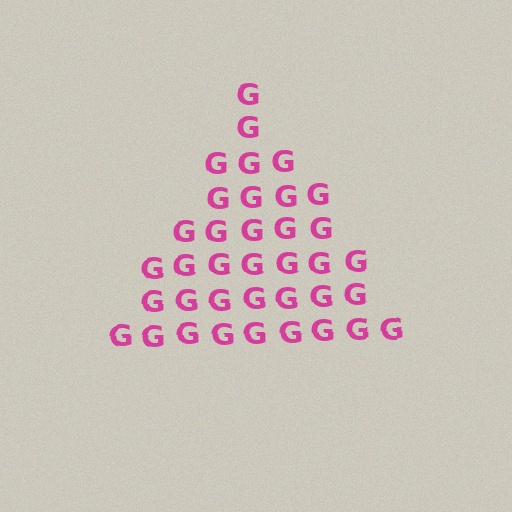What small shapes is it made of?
It is made of small letter G's.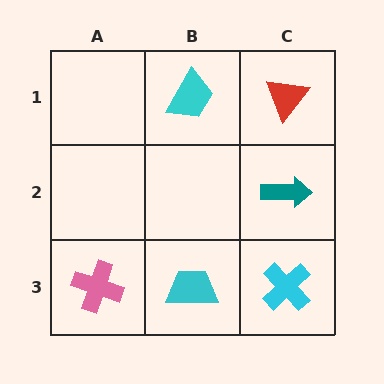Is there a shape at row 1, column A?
No, that cell is empty.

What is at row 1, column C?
A red triangle.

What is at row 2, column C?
A teal arrow.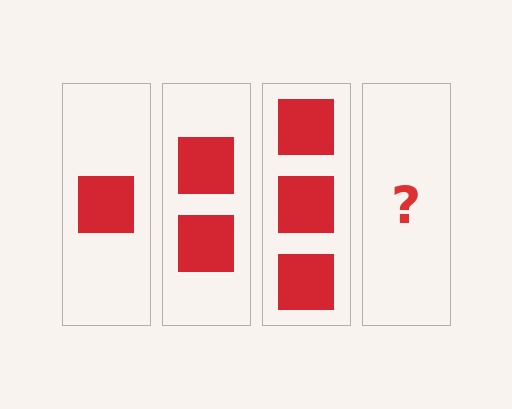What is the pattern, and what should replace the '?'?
The pattern is that each step adds one more square. The '?' should be 4 squares.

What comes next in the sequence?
The next element should be 4 squares.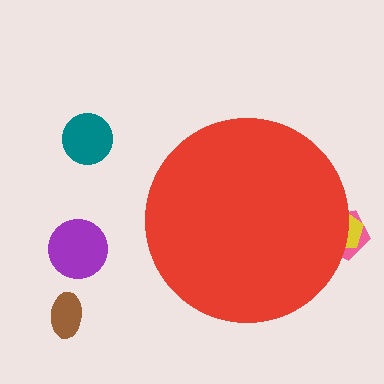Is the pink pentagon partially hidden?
Yes, the pink pentagon is partially hidden behind the red circle.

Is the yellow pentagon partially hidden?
Yes, the yellow pentagon is partially hidden behind the red circle.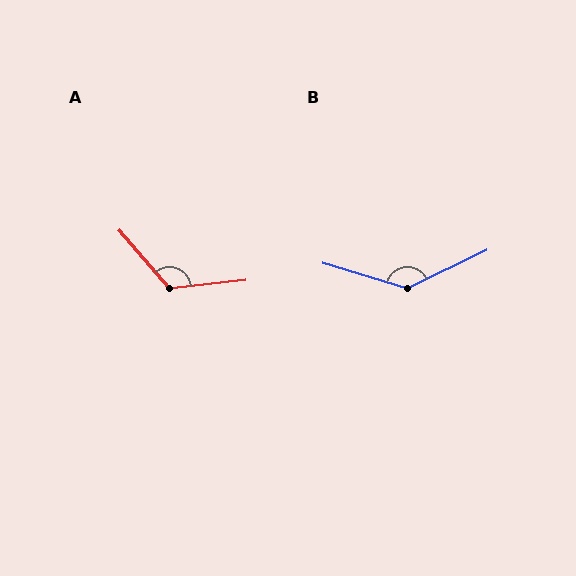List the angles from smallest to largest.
A (125°), B (137°).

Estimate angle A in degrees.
Approximately 125 degrees.